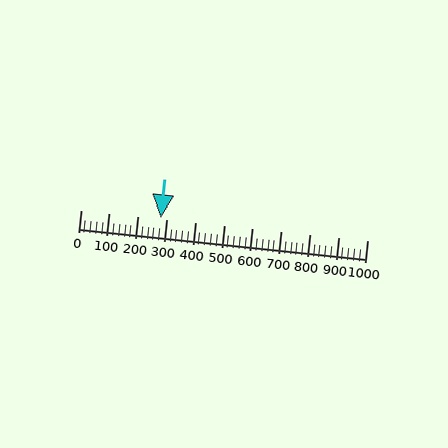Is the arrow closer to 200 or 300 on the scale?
The arrow is closer to 300.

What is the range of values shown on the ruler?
The ruler shows values from 0 to 1000.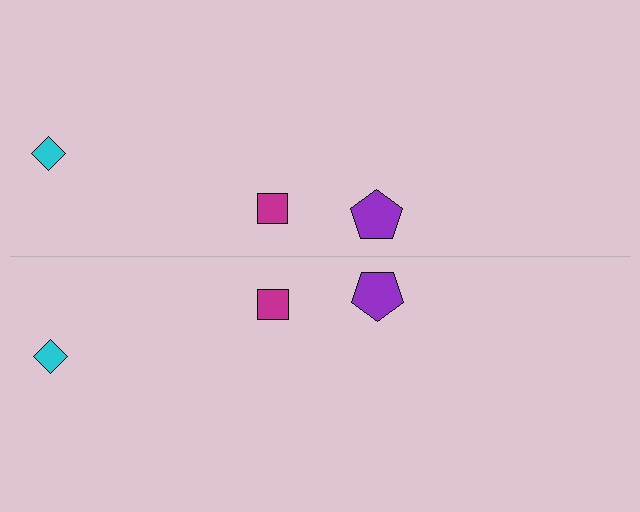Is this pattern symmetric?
Yes, this pattern has bilateral (reflection) symmetry.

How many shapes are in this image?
There are 6 shapes in this image.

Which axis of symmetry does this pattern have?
The pattern has a horizontal axis of symmetry running through the center of the image.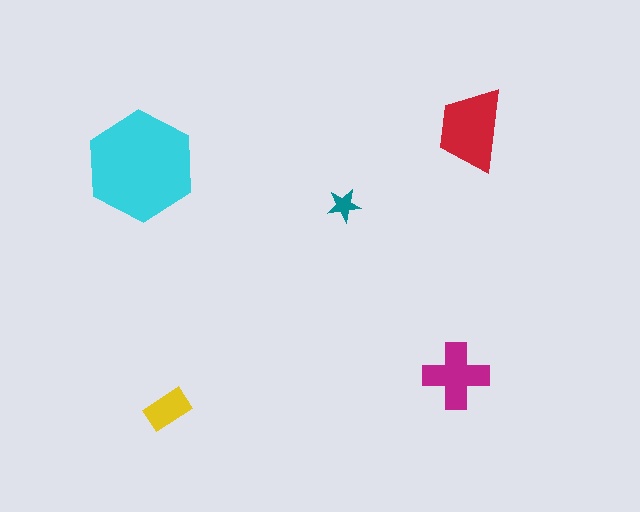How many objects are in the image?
There are 5 objects in the image.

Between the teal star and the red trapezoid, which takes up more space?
The red trapezoid.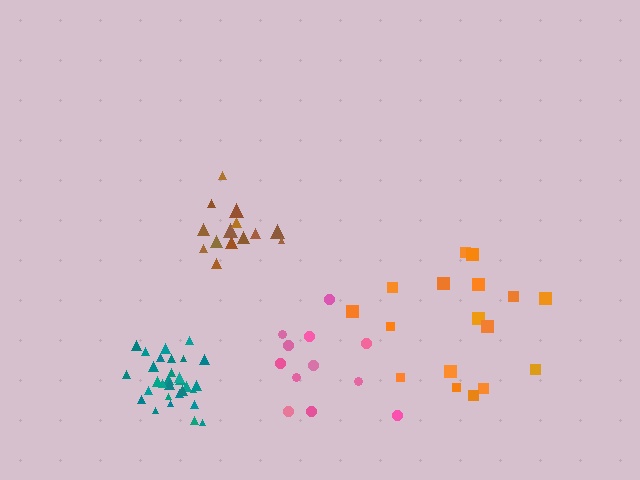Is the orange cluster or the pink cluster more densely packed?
Pink.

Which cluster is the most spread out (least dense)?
Orange.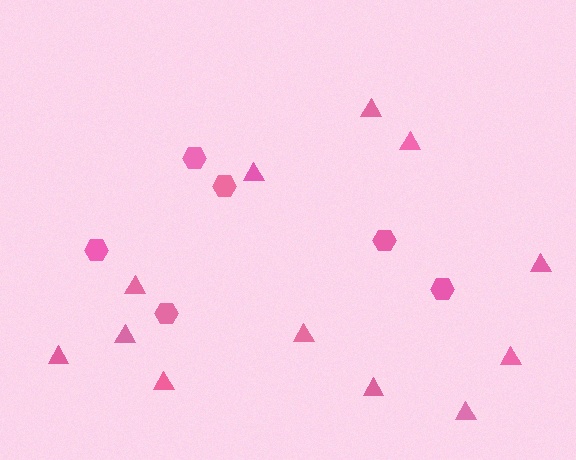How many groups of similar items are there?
There are 2 groups: one group of hexagons (6) and one group of triangles (12).